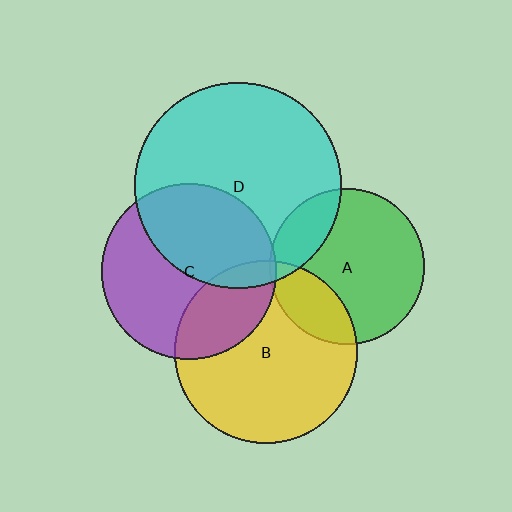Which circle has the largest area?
Circle D (cyan).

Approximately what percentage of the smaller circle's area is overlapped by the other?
Approximately 5%.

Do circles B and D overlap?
Yes.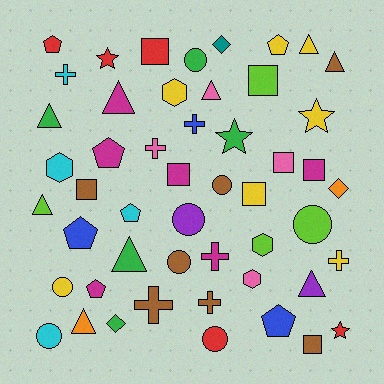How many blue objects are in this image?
There are 3 blue objects.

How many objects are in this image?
There are 50 objects.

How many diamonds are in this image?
There are 3 diamonds.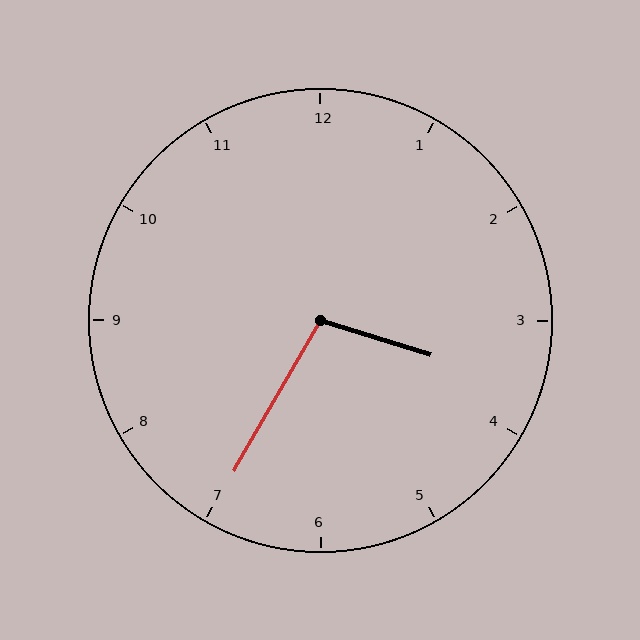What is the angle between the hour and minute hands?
Approximately 102 degrees.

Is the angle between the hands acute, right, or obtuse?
It is obtuse.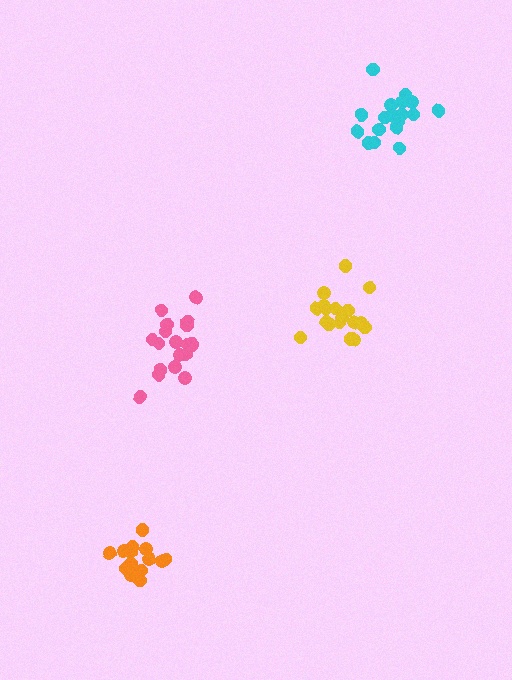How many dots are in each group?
Group 1: 19 dots, Group 2: 18 dots, Group 3: 18 dots, Group 4: 16 dots (71 total).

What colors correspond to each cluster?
The clusters are colored: pink, yellow, cyan, orange.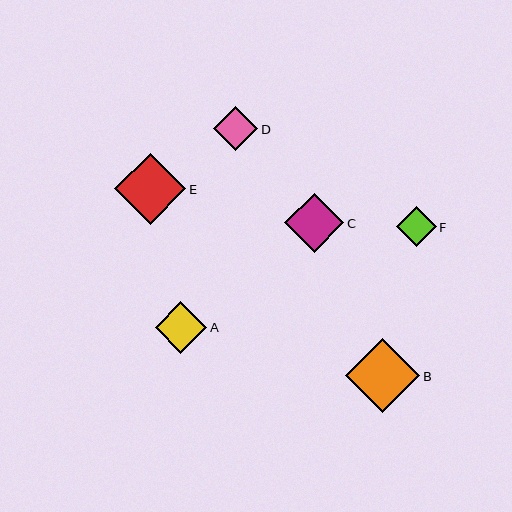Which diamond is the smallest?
Diamond F is the smallest with a size of approximately 40 pixels.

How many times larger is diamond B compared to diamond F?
Diamond B is approximately 1.9 times the size of diamond F.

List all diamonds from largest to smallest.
From largest to smallest: B, E, C, A, D, F.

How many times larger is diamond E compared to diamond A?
Diamond E is approximately 1.4 times the size of diamond A.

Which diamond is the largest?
Diamond B is the largest with a size of approximately 74 pixels.